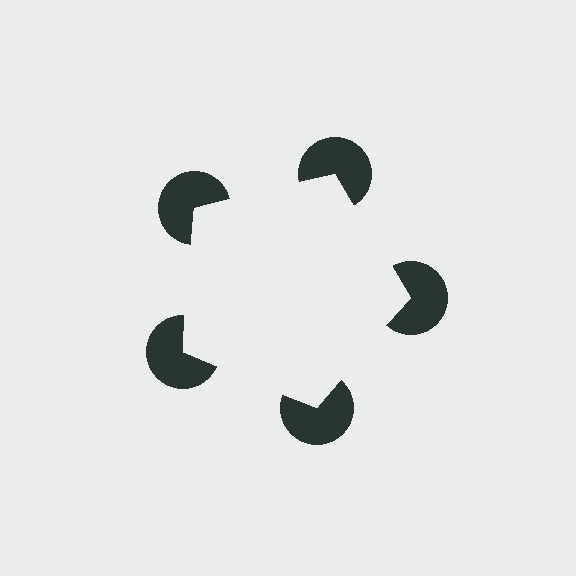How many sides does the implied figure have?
5 sides.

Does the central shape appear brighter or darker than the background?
It typically appears slightly brighter than the background, even though no actual brightness change is drawn.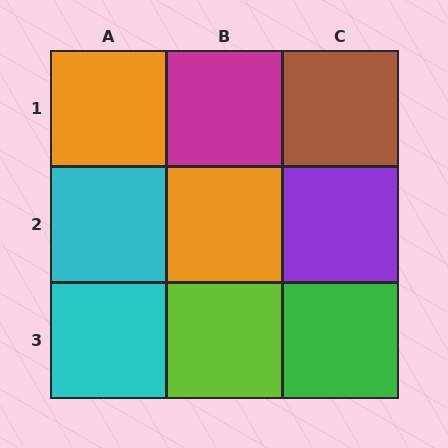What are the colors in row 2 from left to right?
Cyan, orange, purple.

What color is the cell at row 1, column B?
Magenta.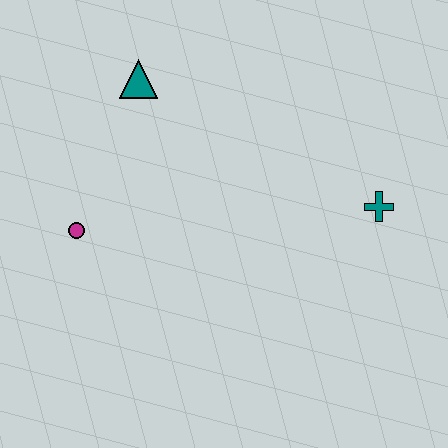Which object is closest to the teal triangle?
The magenta circle is closest to the teal triangle.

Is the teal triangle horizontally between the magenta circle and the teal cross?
Yes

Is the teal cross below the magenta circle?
No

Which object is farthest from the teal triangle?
The teal cross is farthest from the teal triangle.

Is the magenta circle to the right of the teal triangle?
No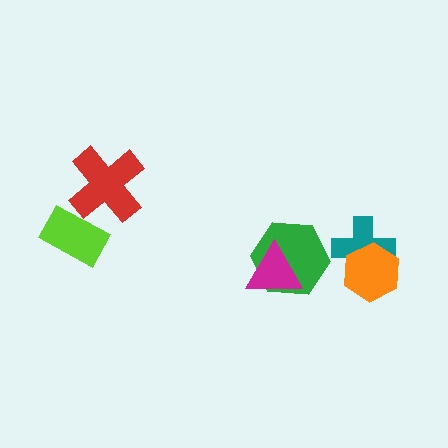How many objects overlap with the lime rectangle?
1 object overlaps with the lime rectangle.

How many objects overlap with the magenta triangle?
1 object overlaps with the magenta triangle.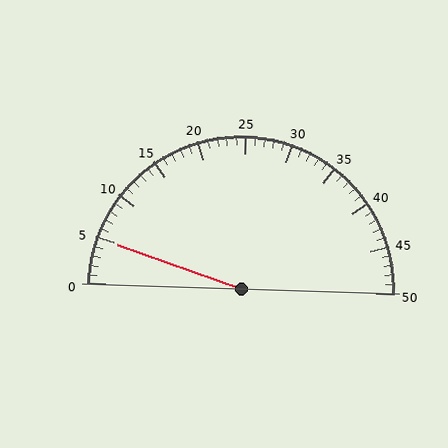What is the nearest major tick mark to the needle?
The nearest major tick mark is 5.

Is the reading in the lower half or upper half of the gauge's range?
The reading is in the lower half of the range (0 to 50).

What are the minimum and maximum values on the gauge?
The gauge ranges from 0 to 50.